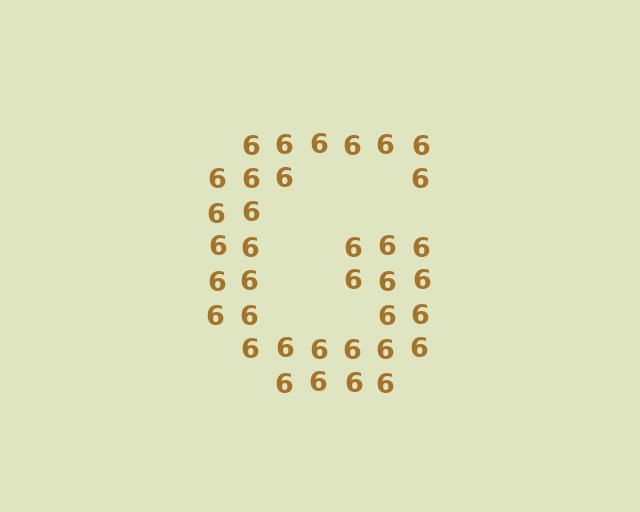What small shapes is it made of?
It is made of small digit 6's.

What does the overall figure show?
The overall figure shows the letter G.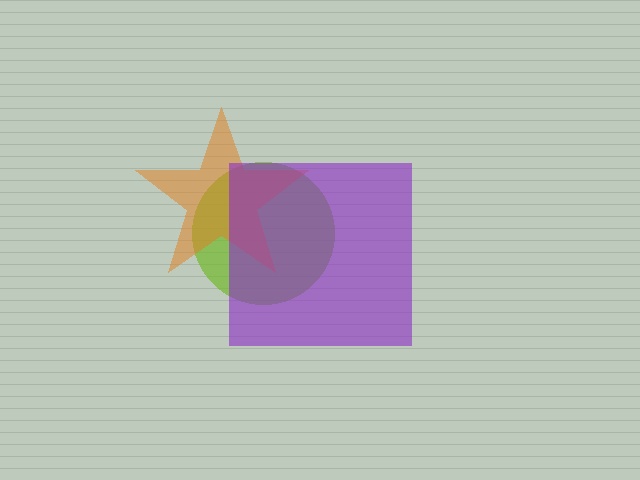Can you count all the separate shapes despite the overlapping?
Yes, there are 3 separate shapes.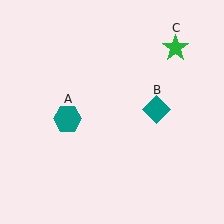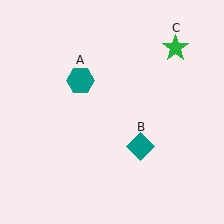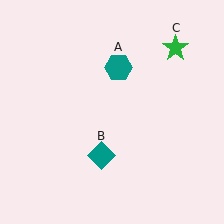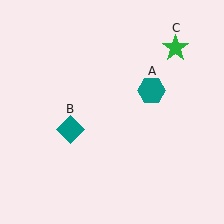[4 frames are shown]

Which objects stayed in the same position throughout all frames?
Green star (object C) remained stationary.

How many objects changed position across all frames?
2 objects changed position: teal hexagon (object A), teal diamond (object B).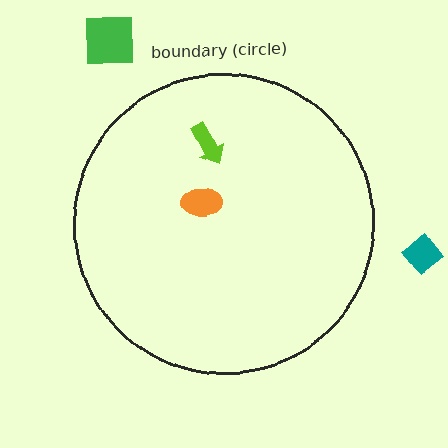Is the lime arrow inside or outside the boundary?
Inside.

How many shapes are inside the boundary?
2 inside, 2 outside.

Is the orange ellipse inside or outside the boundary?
Inside.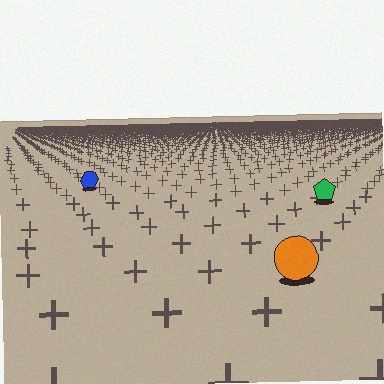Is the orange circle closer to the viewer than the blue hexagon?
Yes. The orange circle is closer — you can tell from the texture gradient: the ground texture is coarser near it.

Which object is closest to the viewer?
The orange circle is closest. The texture marks near it are larger and more spread out.